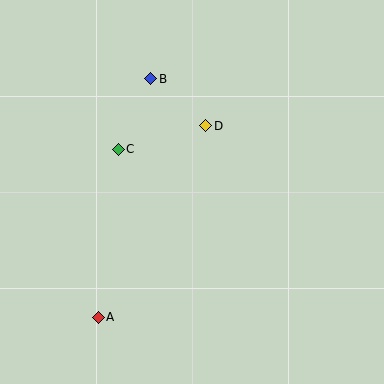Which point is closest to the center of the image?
Point D at (206, 126) is closest to the center.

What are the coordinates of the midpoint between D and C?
The midpoint between D and C is at (162, 138).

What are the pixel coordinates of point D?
Point D is at (206, 126).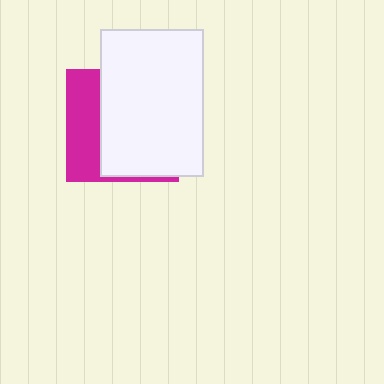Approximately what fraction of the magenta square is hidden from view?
Roughly 68% of the magenta square is hidden behind the white rectangle.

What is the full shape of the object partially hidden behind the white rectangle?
The partially hidden object is a magenta square.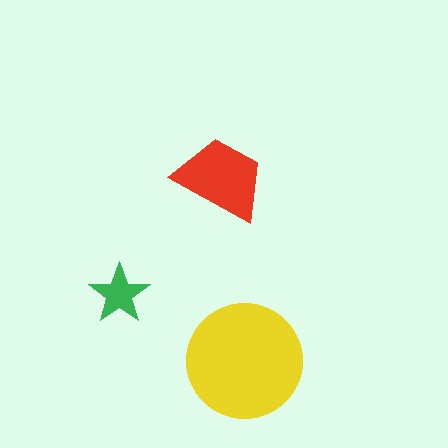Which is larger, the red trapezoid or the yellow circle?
The yellow circle.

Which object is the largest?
The yellow circle.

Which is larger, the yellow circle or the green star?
The yellow circle.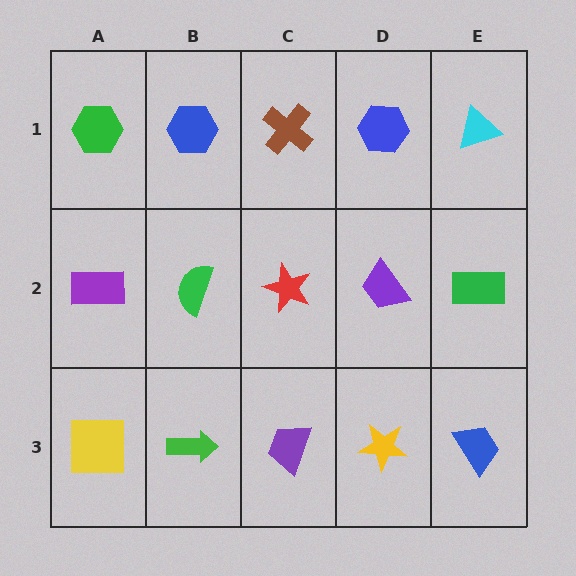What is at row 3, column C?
A purple trapezoid.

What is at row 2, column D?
A purple trapezoid.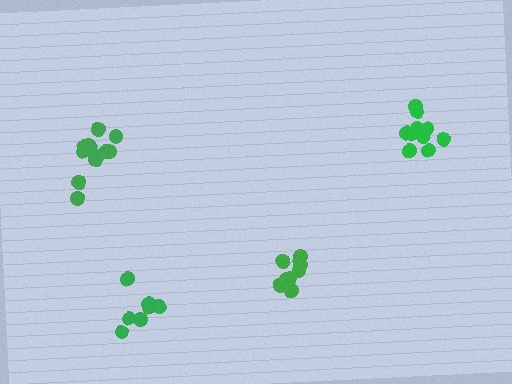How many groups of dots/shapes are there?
There are 4 groups.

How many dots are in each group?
Group 1: 11 dots, Group 2: 9 dots, Group 3: 13 dots, Group 4: 7 dots (40 total).